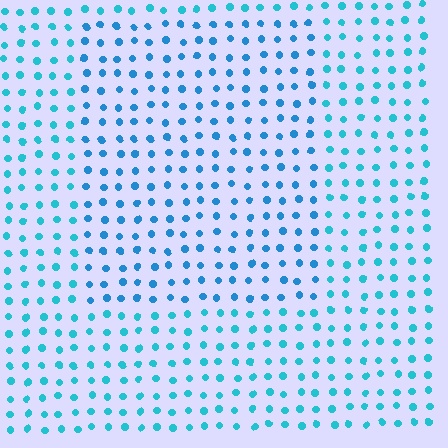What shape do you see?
I see a rectangle.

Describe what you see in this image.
The image is filled with small cyan elements in a uniform arrangement. A rectangle-shaped region is visible where the elements are tinted to a slightly different hue, forming a subtle color boundary.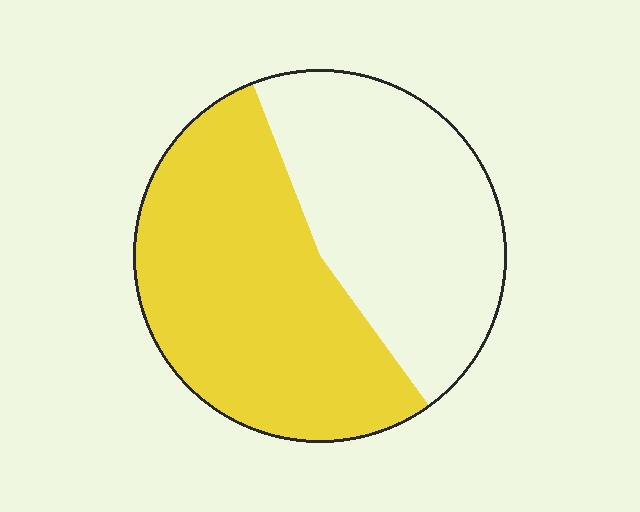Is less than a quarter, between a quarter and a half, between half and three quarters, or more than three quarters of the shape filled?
Between half and three quarters.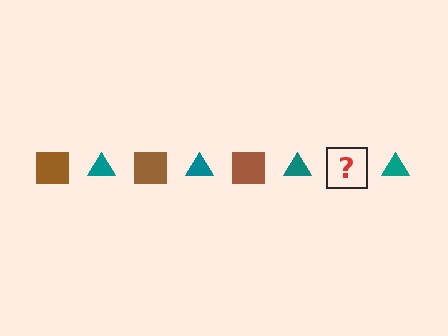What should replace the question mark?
The question mark should be replaced with a brown square.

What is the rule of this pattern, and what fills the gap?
The rule is that the pattern alternates between brown square and teal triangle. The gap should be filled with a brown square.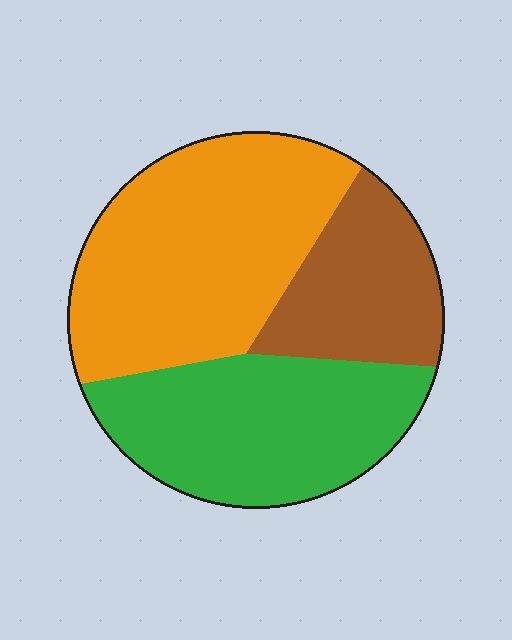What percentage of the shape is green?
Green takes up about one third (1/3) of the shape.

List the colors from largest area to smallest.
From largest to smallest: orange, green, brown.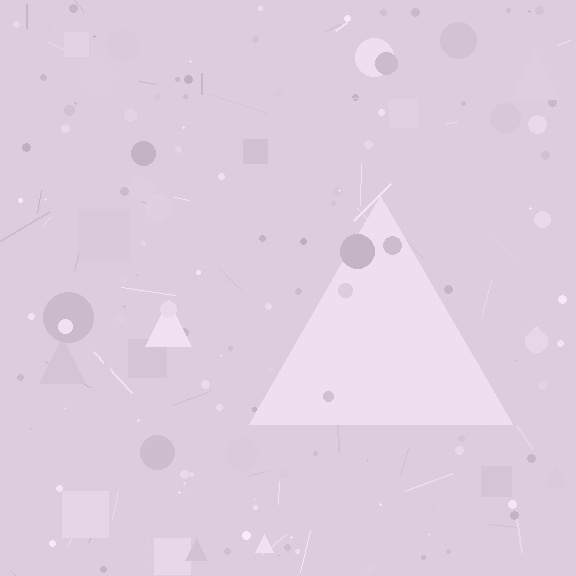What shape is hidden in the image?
A triangle is hidden in the image.